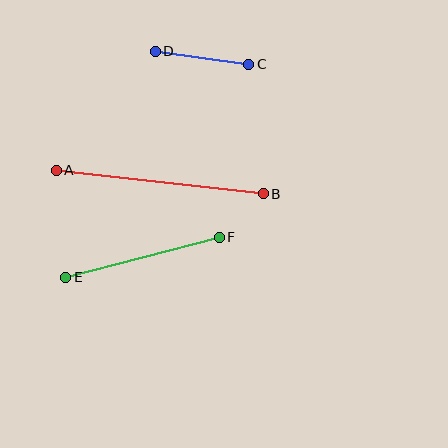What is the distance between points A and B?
The distance is approximately 208 pixels.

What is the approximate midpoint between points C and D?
The midpoint is at approximately (202, 58) pixels.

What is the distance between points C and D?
The distance is approximately 95 pixels.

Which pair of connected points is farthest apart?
Points A and B are farthest apart.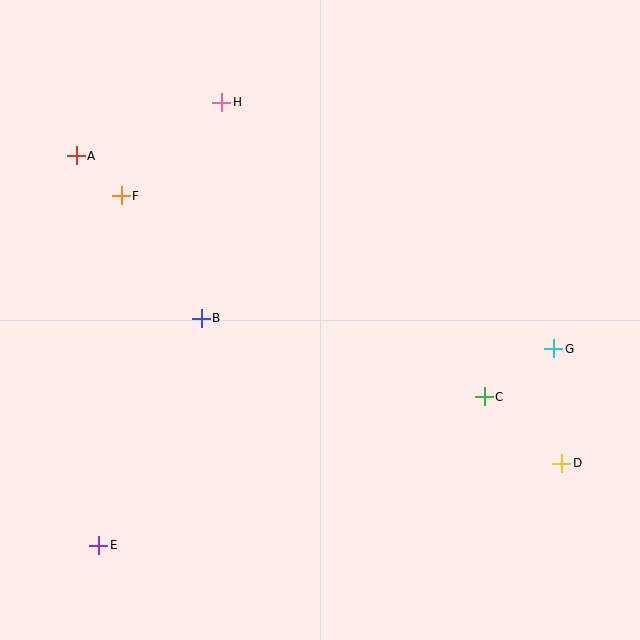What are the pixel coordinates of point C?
Point C is at (484, 397).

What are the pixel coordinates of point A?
Point A is at (76, 156).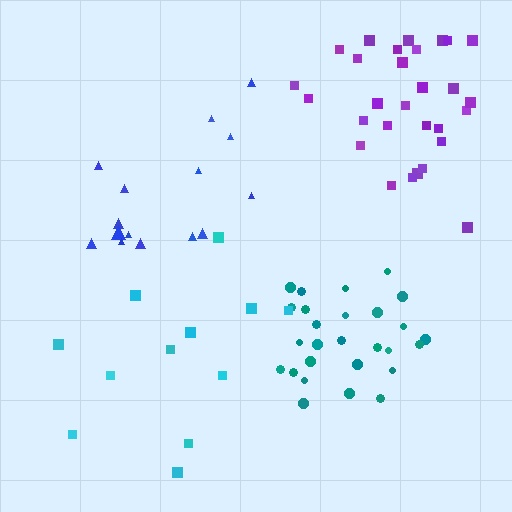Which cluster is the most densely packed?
Teal.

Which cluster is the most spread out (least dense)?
Cyan.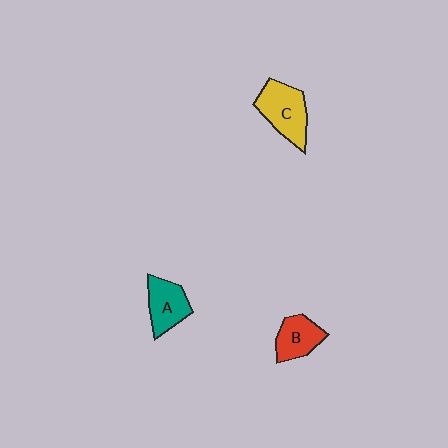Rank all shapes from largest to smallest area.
From largest to smallest: C (yellow), A (teal), B (red).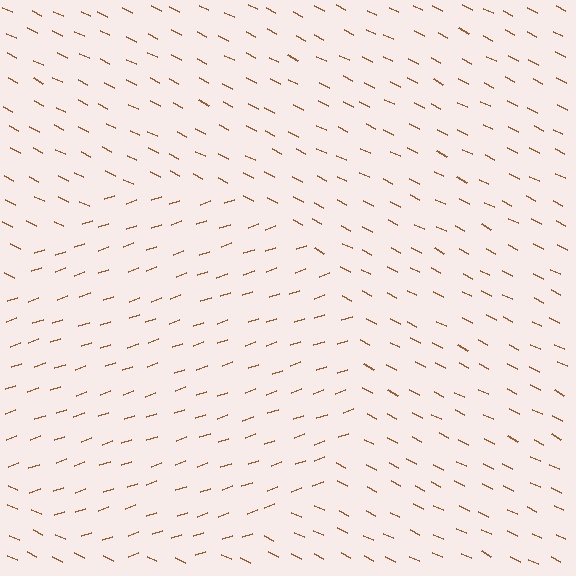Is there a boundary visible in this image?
Yes, there is a texture boundary formed by a change in line orientation.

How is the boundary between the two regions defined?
The boundary is defined purely by a change in line orientation (approximately 45 degrees difference). All lines are the same color and thickness.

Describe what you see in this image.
The image is filled with small brown line segments. A circle region in the image has lines oriented differently from the surrounding lines, creating a visible texture boundary.